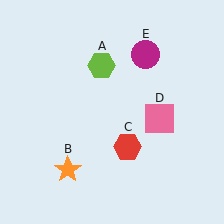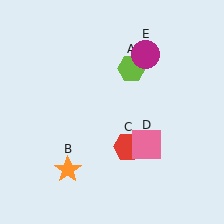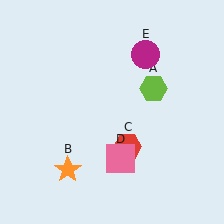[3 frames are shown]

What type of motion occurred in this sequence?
The lime hexagon (object A), pink square (object D) rotated clockwise around the center of the scene.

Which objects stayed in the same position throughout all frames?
Orange star (object B) and red hexagon (object C) and magenta circle (object E) remained stationary.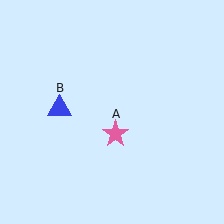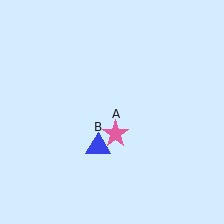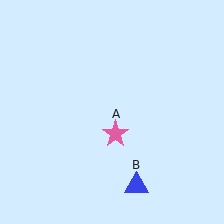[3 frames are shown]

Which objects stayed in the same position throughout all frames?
Pink star (object A) remained stationary.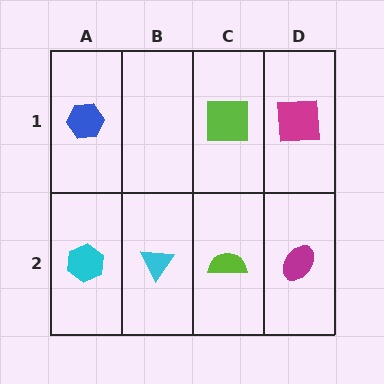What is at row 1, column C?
A lime square.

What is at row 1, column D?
A magenta square.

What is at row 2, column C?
A lime semicircle.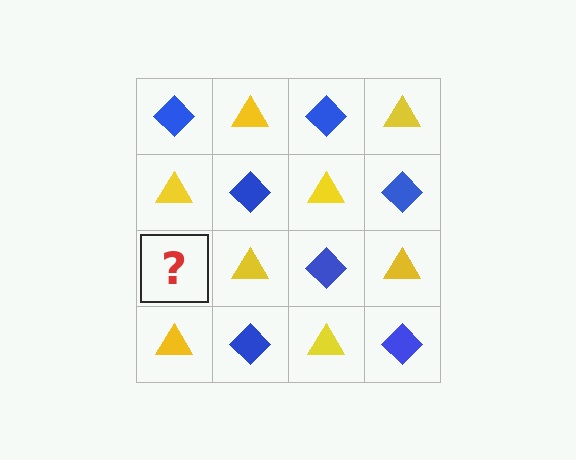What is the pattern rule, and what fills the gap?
The rule is that it alternates blue diamond and yellow triangle in a checkerboard pattern. The gap should be filled with a blue diamond.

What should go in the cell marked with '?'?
The missing cell should contain a blue diamond.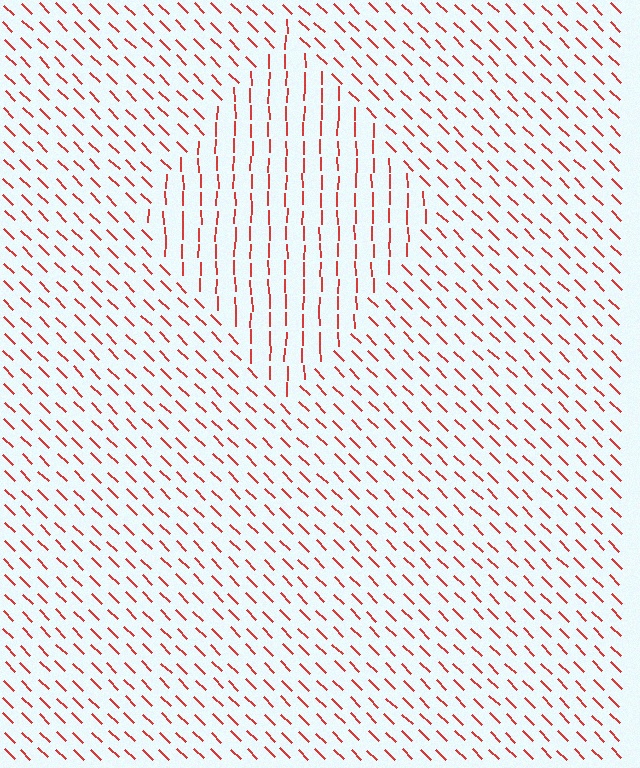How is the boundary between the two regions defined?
The boundary is defined purely by a change in line orientation (approximately 45 degrees difference). All lines are the same color and thickness.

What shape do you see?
I see a diamond.